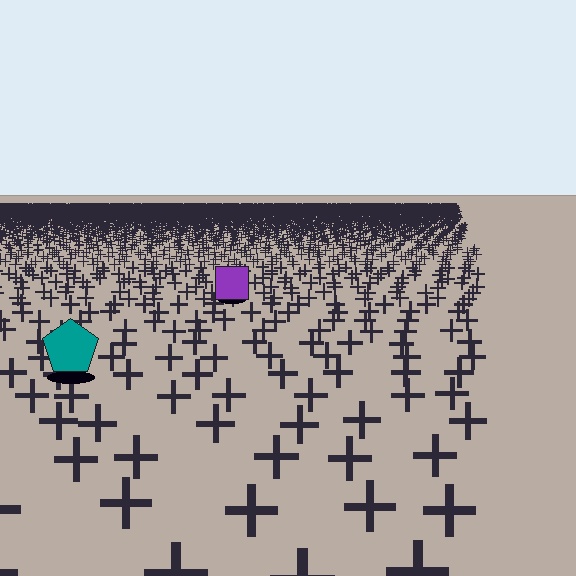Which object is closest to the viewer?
The teal pentagon is closest. The texture marks near it are larger and more spread out.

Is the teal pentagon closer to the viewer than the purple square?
Yes. The teal pentagon is closer — you can tell from the texture gradient: the ground texture is coarser near it.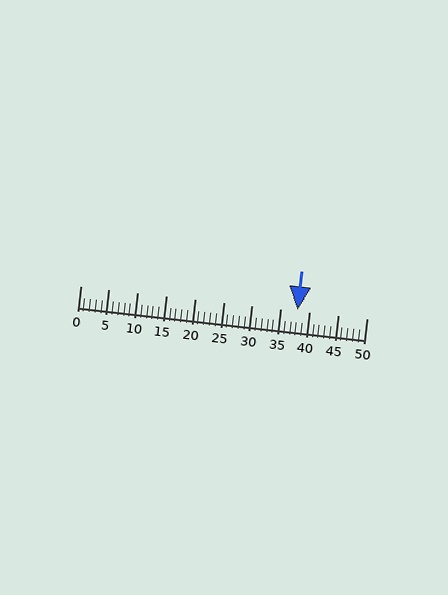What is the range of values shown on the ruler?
The ruler shows values from 0 to 50.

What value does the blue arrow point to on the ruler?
The blue arrow points to approximately 38.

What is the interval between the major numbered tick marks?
The major tick marks are spaced 5 units apart.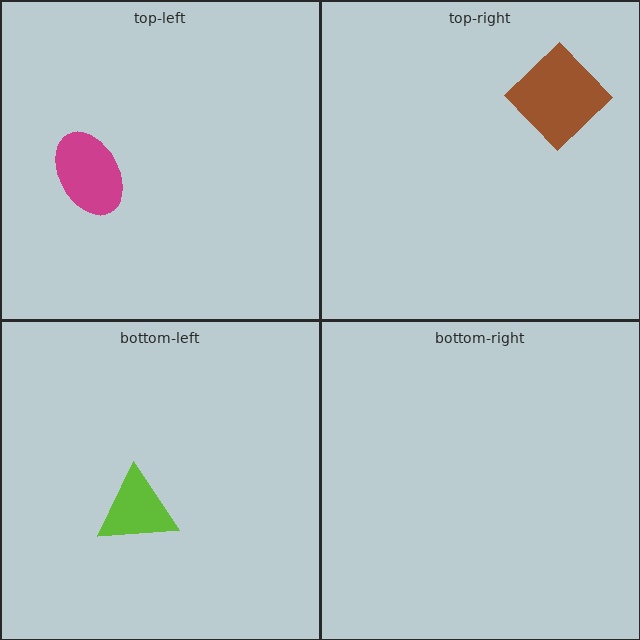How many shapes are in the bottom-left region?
1.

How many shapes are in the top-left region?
1.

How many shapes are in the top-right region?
1.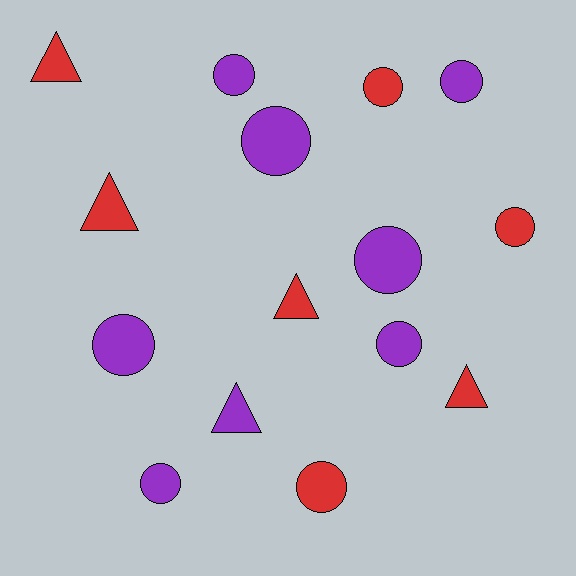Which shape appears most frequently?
Circle, with 10 objects.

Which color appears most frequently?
Purple, with 8 objects.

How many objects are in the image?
There are 15 objects.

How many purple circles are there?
There are 7 purple circles.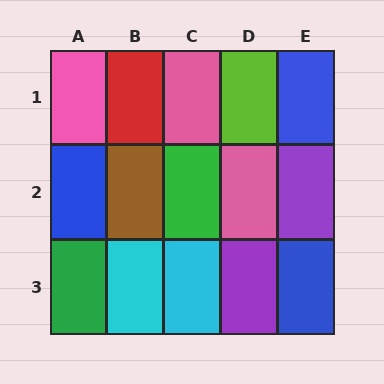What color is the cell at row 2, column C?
Green.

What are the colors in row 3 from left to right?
Green, cyan, cyan, purple, blue.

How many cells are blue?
3 cells are blue.